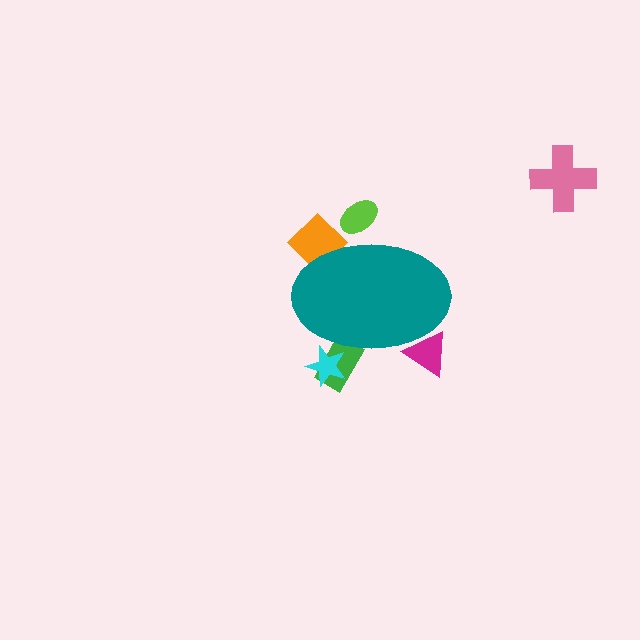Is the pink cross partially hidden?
No, the pink cross is fully visible.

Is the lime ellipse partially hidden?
Yes, the lime ellipse is partially hidden behind the teal ellipse.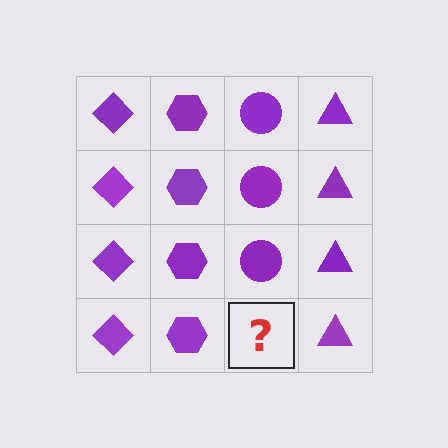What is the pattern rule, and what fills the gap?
The rule is that each column has a consistent shape. The gap should be filled with a purple circle.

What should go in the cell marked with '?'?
The missing cell should contain a purple circle.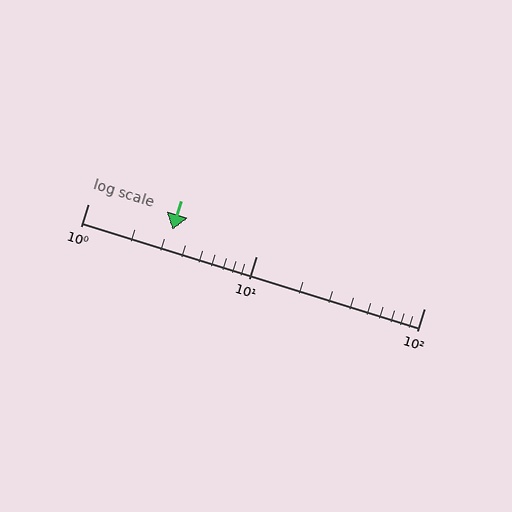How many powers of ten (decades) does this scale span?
The scale spans 2 decades, from 1 to 100.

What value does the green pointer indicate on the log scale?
The pointer indicates approximately 3.2.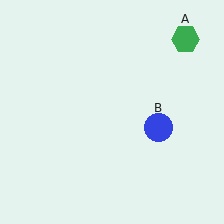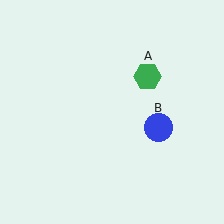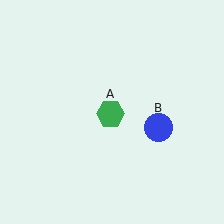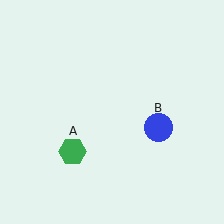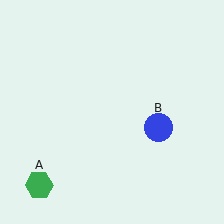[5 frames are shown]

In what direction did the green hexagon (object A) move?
The green hexagon (object A) moved down and to the left.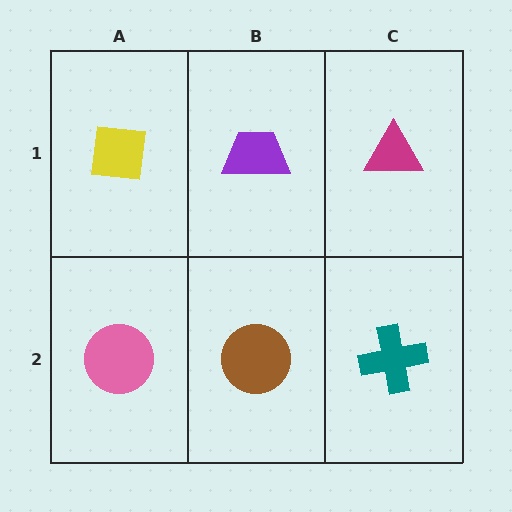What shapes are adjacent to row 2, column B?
A purple trapezoid (row 1, column B), a pink circle (row 2, column A), a teal cross (row 2, column C).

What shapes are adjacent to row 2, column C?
A magenta triangle (row 1, column C), a brown circle (row 2, column B).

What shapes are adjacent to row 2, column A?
A yellow square (row 1, column A), a brown circle (row 2, column B).